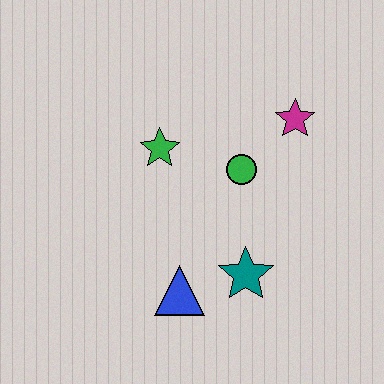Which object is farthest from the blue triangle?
The magenta star is farthest from the blue triangle.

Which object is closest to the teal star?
The blue triangle is closest to the teal star.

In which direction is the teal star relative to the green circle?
The teal star is below the green circle.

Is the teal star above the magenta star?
No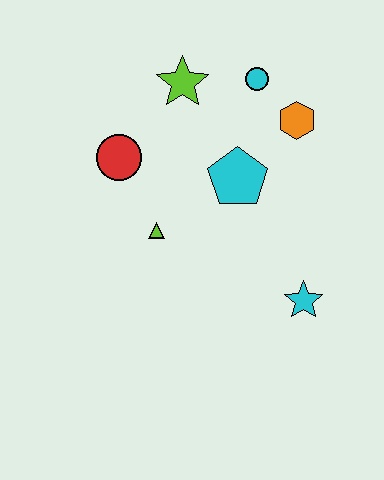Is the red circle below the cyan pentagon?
No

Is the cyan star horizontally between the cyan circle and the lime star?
No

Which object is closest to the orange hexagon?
The cyan circle is closest to the orange hexagon.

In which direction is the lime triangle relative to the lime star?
The lime triangle is below the lime star.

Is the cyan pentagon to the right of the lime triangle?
Yes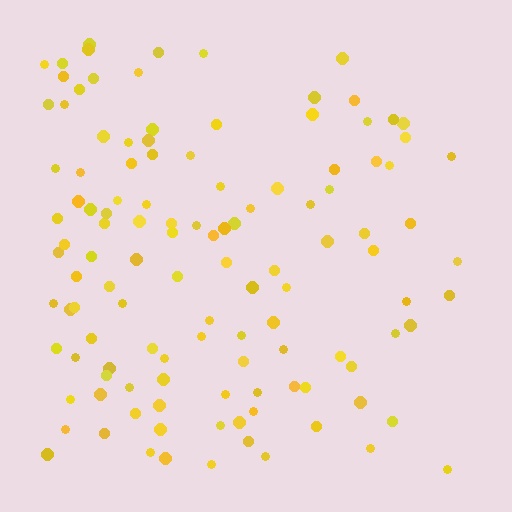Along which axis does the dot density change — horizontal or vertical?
Horizontal.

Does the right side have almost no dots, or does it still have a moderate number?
Still a moderate number, just noticeably fewer than the left.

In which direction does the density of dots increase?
From right to left, with the left side densest.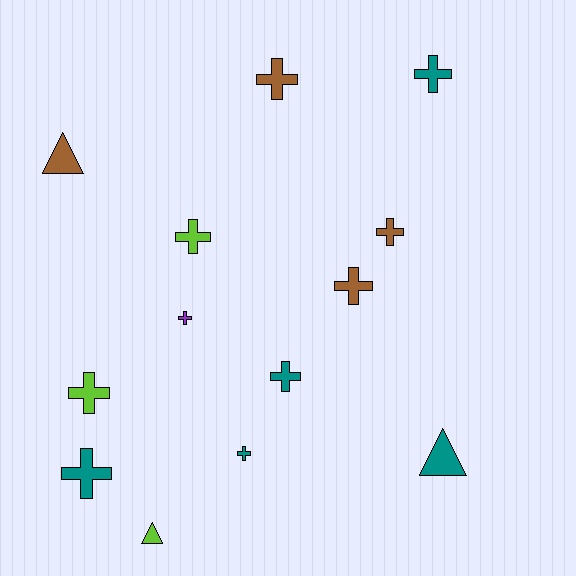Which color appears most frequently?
Teal, with 5 objects.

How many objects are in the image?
There are 13 objects.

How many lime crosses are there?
There are 2 lime crosses.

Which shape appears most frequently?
Cross, with 10 objects.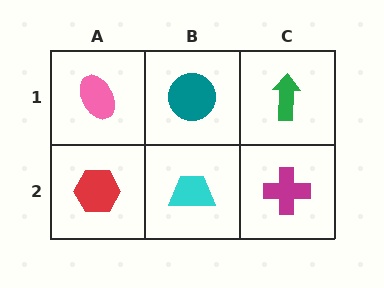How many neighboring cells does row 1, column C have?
2.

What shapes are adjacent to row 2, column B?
A teal circle (row 1, column B), a red hexagon (row 2, column A), a magenta cross (row 2, column C).